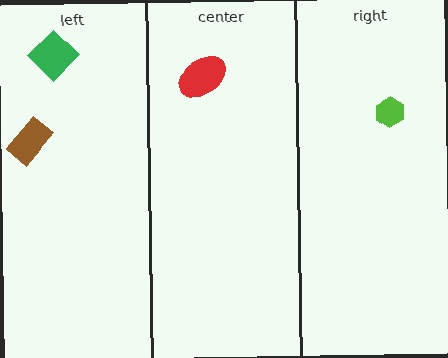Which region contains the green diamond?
The left region.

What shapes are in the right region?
The lime hexagon.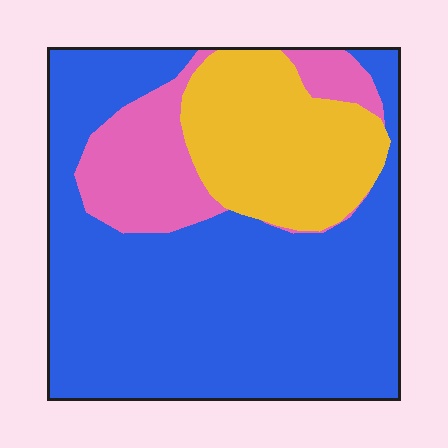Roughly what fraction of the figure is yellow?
Yellow covers around 20% of the figure.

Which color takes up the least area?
Pink, at roughly 15%.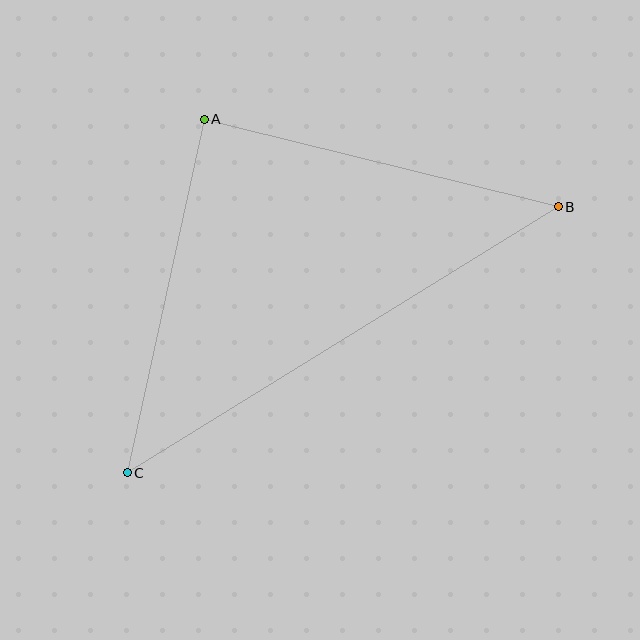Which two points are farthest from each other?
Points B and C are farthest from each other.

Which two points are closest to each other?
Points A and C are closest to each other.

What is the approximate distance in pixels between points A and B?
The distance between A and B is approximately 365 pixels.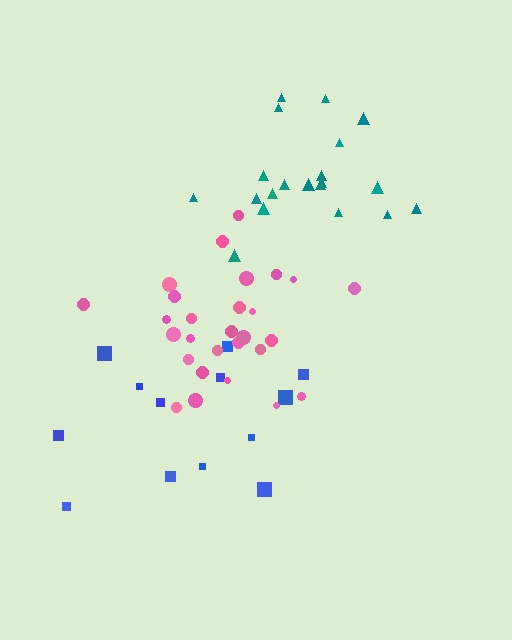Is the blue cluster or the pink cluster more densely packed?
Pink.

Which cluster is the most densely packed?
Pink.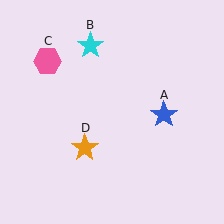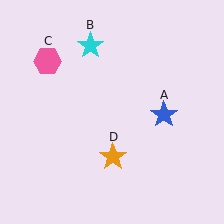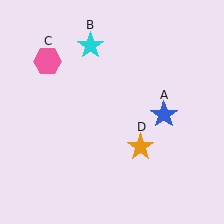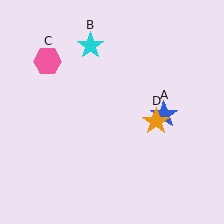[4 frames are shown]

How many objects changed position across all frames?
1 object changed position: orange star (object D).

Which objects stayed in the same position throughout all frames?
Blue star (object A) and cyan star (object B) and pink hexagon (object C) remained stationary.